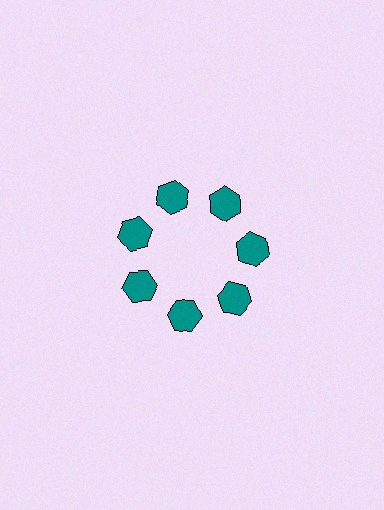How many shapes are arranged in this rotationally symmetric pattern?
There are 7 shapes, arranged in 7 groups of 1.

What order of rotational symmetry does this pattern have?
This pattern has 7-fold rotational symmetry.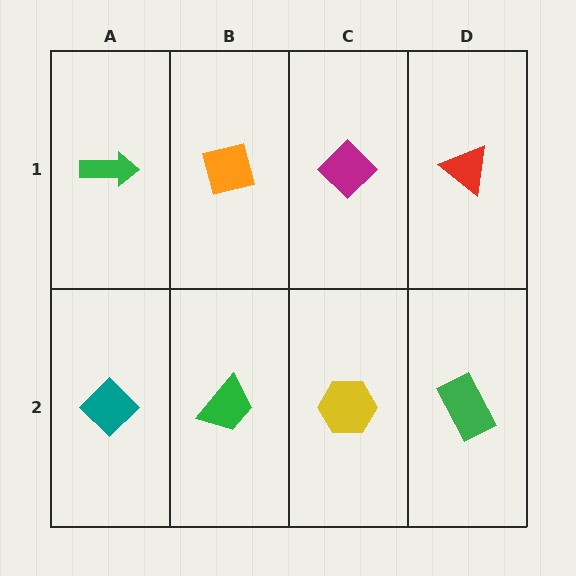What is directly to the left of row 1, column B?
A green arrow.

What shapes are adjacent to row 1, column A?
A teal diamond (row 2, column A), an orange square (row 1, column B).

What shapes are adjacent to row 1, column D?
A green rectangle (row 2, column D), a magenta diamond (row 1, column C).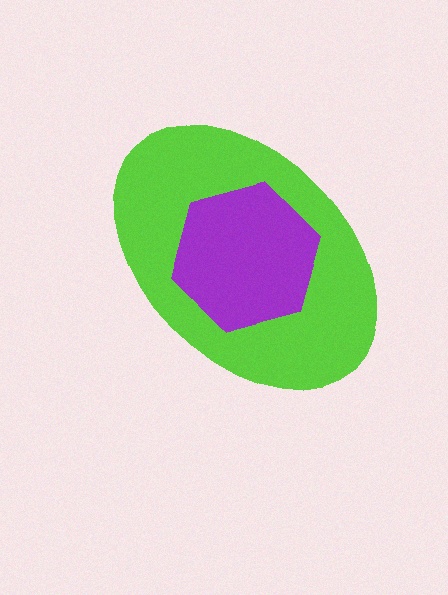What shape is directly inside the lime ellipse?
The purple hexagon.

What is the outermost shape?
The lime ellipse.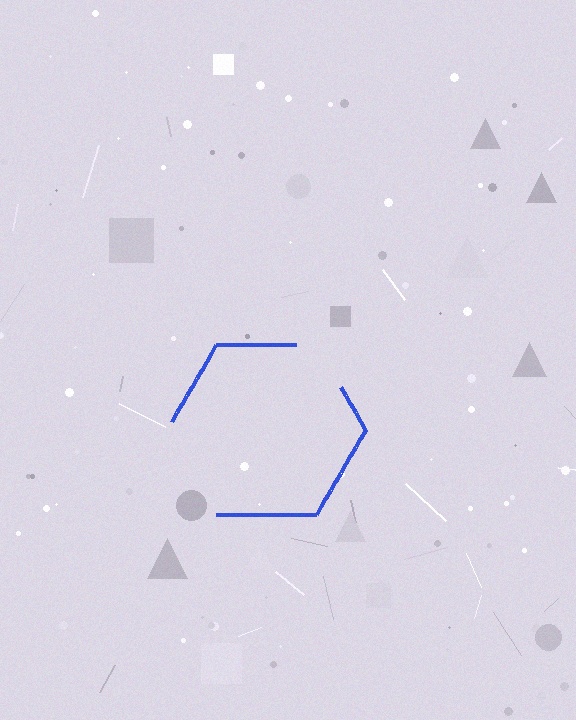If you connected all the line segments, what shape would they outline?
They would outline a hexagon.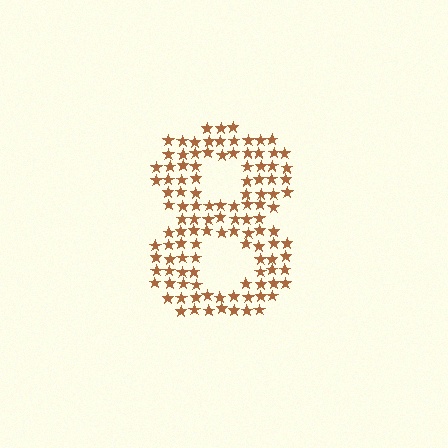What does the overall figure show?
The overall figure shows the digit 8.